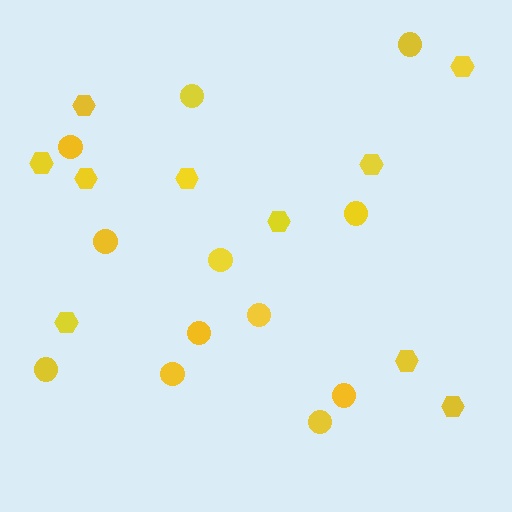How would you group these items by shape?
There are 2 groups: one group of circles (12) and one group of hexagons (10).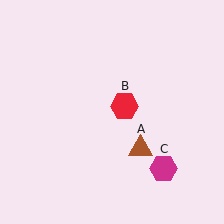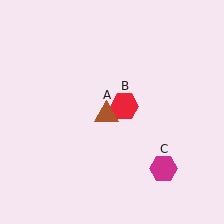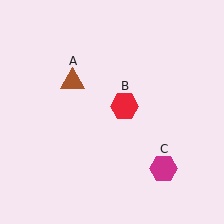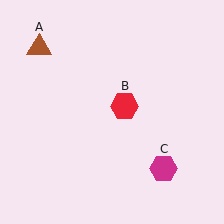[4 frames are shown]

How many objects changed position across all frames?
1 object changed position: brown triangle (object A).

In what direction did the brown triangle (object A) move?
The brown triangle (object A) moved up and to the left.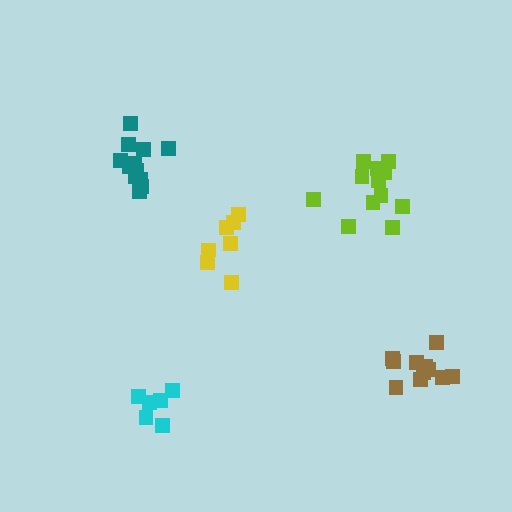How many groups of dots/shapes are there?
There are 5 groups.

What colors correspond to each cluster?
The clusters are colored: lime, teal, brown, yellow, cyan.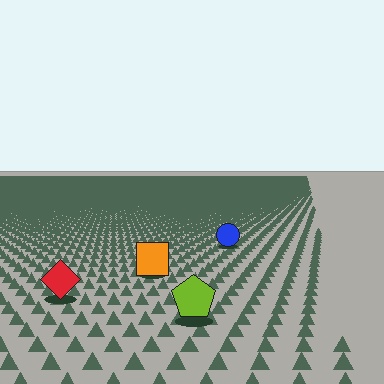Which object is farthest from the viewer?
The blue circle is farthest from the viewer. It appears smaller and the ground texture around it is denser.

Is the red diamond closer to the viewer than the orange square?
Yes. The red diamond is closer — you can tell from the texture gradient: the ground texture is coarser near it.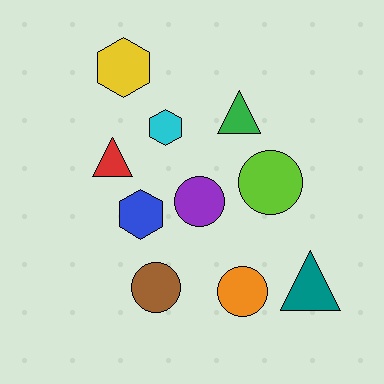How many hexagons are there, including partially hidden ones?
There are 3 hexagons.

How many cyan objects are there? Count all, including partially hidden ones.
There is 1 cyan object.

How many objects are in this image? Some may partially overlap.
There are 10 objects.